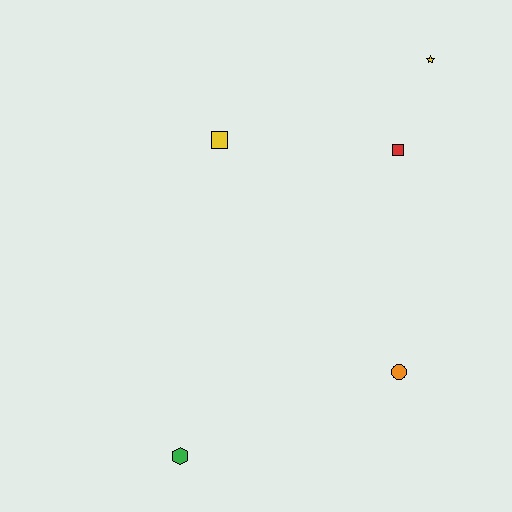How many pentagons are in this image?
There are no pentagons.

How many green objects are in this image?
There is 1 green object.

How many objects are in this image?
There are 5 objects.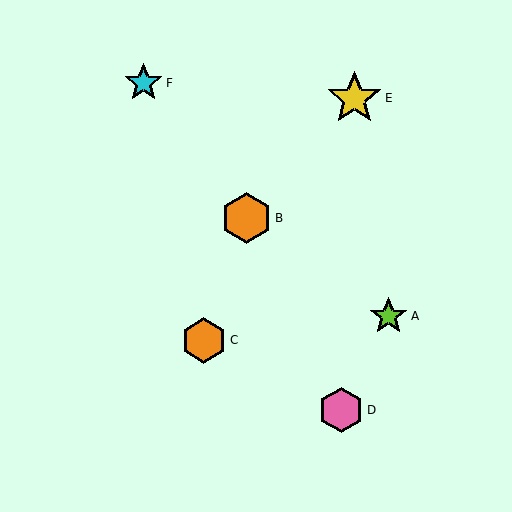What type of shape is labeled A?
Shape A is a lime star.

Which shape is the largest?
The yellow star (labeled E) is the largest.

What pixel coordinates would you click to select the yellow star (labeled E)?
Click at (354, 98) to select the yellow star E.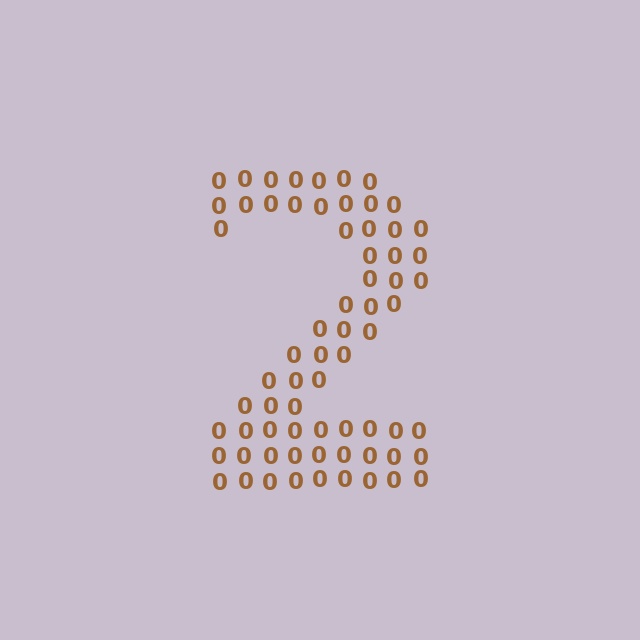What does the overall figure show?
The overall figure shows the digit 2.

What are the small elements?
The small elements are digit 0's.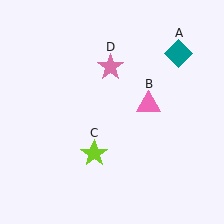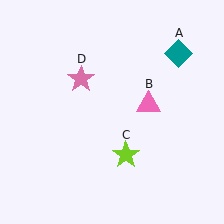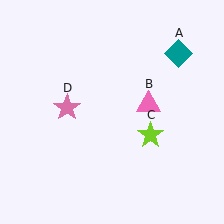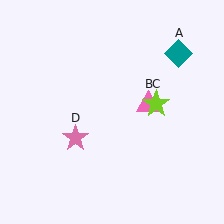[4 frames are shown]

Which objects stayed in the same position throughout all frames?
Teal diamond (object A) and pink triangle (object B) remained stationary.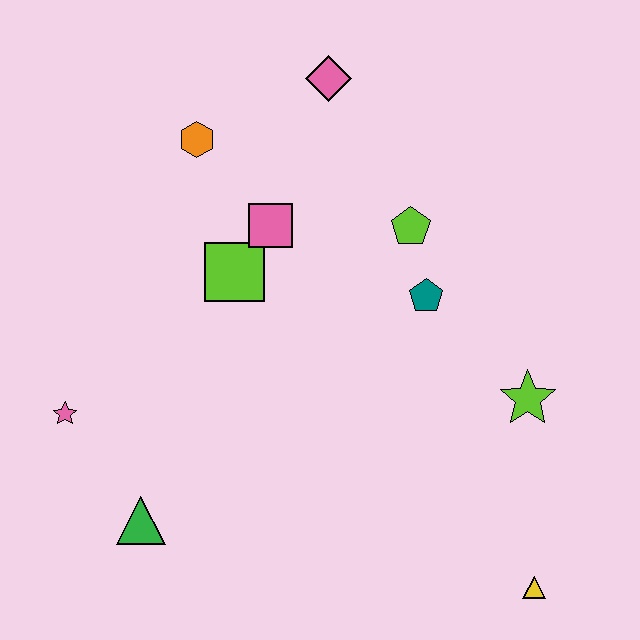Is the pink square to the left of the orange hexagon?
No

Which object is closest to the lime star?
The teal pentagon is closest to the lime star.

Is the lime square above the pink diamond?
No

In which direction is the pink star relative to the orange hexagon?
The pink star is below the orange hexagon.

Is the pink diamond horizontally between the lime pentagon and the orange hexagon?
Yes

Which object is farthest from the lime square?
The yellow triangle is farthest from the lime square.